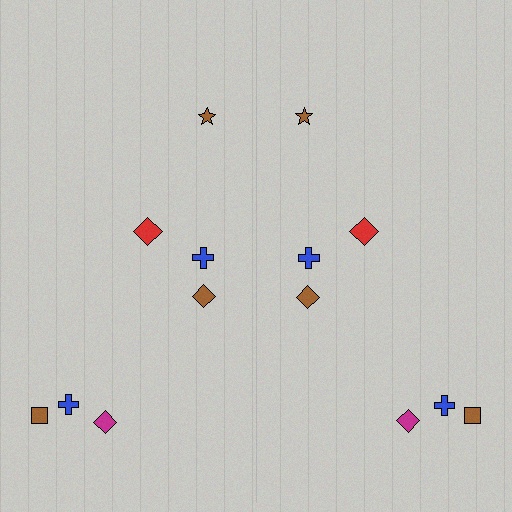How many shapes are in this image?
There are 14 shapes in this image.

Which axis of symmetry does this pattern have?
The pattern has a vertical axis of symmetry running through the center of the image.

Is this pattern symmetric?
Yes, this pattern has bilateral (reflection) symmetry.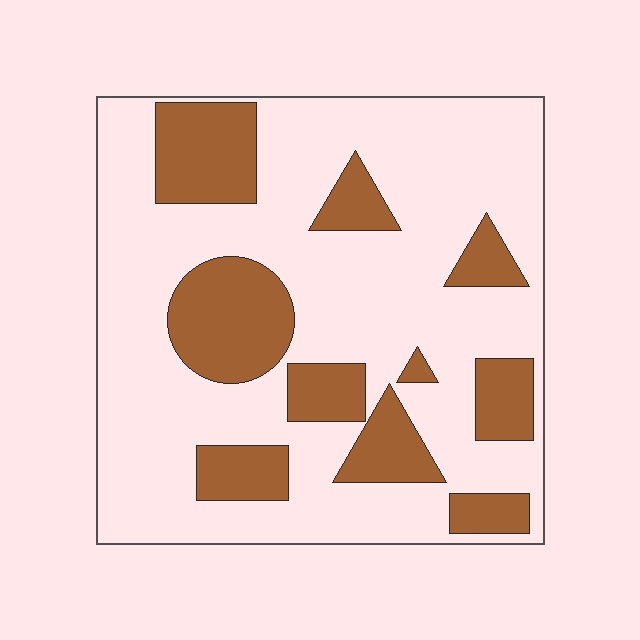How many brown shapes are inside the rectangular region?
10.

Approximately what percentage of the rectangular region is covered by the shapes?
Approximately 25%.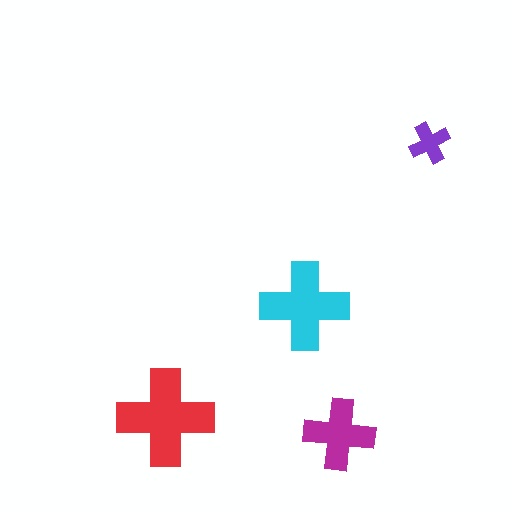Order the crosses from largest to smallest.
the red one, the cyan one, the magenta one, the purple one.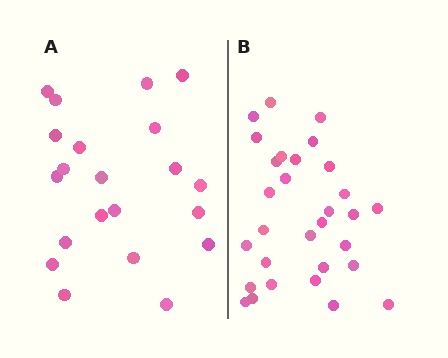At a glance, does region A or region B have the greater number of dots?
Region B (the right region) has more dots.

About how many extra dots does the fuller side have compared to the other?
Region B has roughly 8 or so more dots than region A.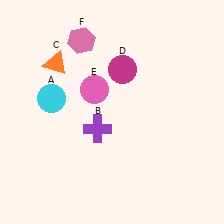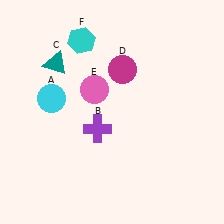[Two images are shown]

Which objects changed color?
C changed from orange to teal. F changed from pink to cyan.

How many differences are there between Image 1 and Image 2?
There are 2 differences between the two images.